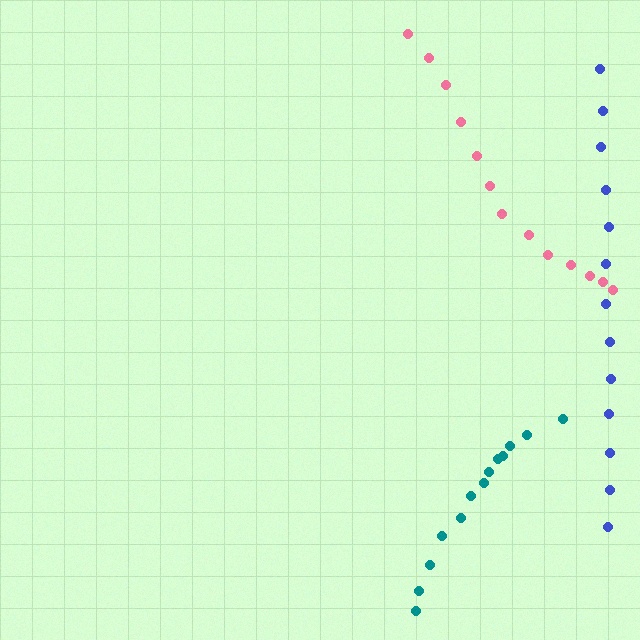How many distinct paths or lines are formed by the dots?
There are 3 distinct paths.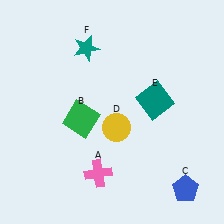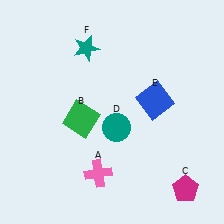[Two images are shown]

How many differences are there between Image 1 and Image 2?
There are 3 differences between the two images.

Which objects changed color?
C changed from blue to magenta. D changed from yellow to teal. E changed from teal to blue.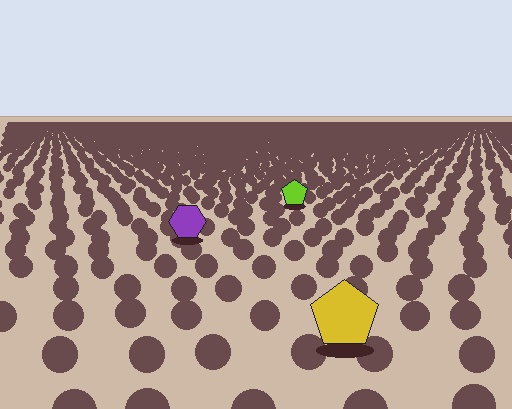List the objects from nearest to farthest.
From nearest to farthest: the yellow pentagon, the purple hexagon, the lime pentagon.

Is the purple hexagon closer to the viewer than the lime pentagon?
Yes. The purple hexagon is closer — you can tell from the texture gradient: the ground texture is coarser near it.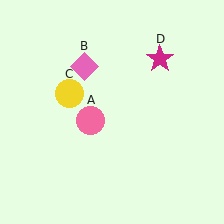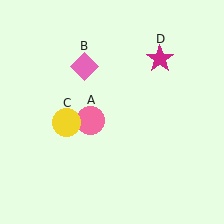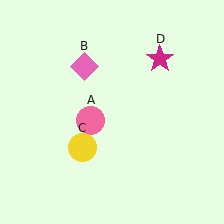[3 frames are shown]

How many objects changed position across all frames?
1 object changed position: yellow circle (object C).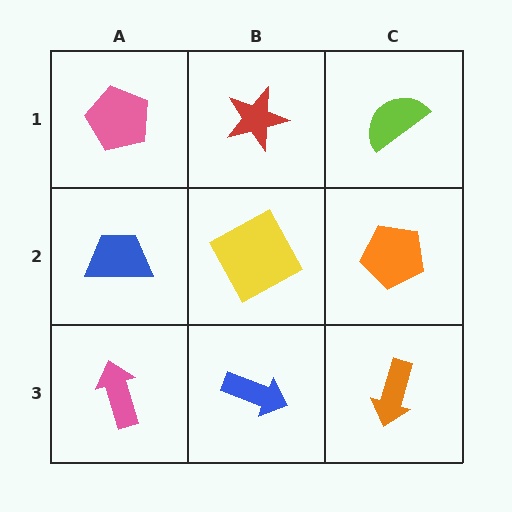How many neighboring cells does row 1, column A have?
2.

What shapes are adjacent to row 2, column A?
A pink pentagon (row 1, column A), a pink arrow (row 3, column A), a yellow square (row 2, column B).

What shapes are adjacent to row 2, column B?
A red star (row 1, column B), a blue arrow (row 3, column B), a blue trapezoid (row 2, column A), an orange pentagon (row 2, column C).